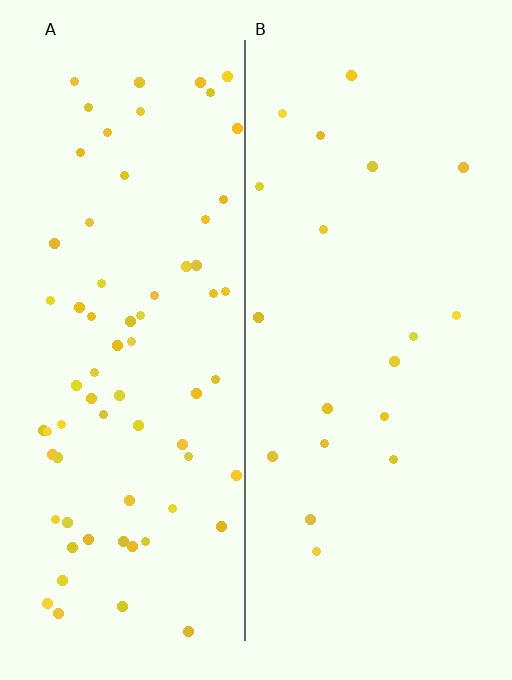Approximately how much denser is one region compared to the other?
Approximately 3.6× — region A over region B.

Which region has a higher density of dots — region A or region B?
A (the left).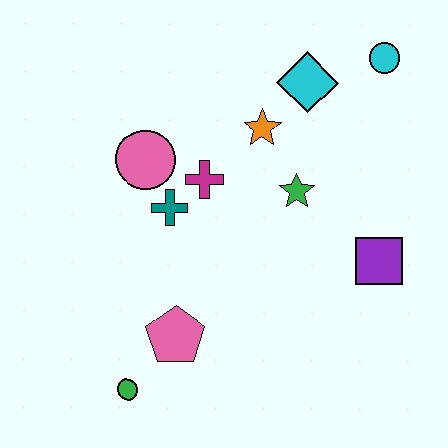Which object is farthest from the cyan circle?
The green circle is farthest from the cyan circle.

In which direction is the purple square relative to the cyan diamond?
The purple square is below the cyan diamond.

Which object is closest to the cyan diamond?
The orange star is closest to the cyan diamond.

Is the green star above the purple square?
Yes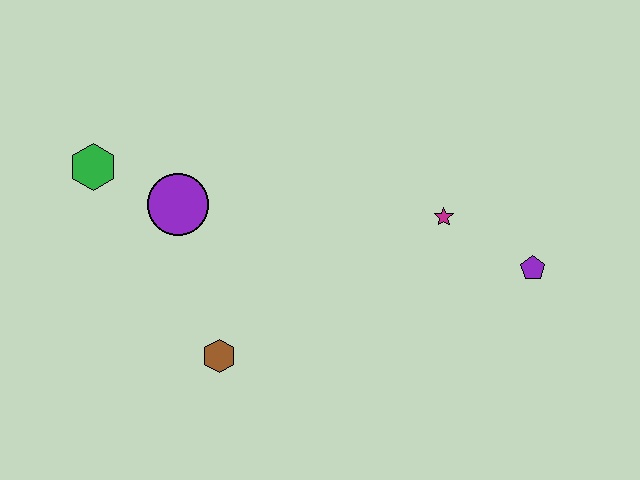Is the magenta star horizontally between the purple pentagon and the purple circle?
Yes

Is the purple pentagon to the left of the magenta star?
No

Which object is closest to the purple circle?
The green hexagon is closest to the purple circle.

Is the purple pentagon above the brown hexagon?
Yes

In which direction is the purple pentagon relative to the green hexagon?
The purple pentagon is to the right of the green hexagon.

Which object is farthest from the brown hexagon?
The purple pentagon is farthest from the brown hexagon.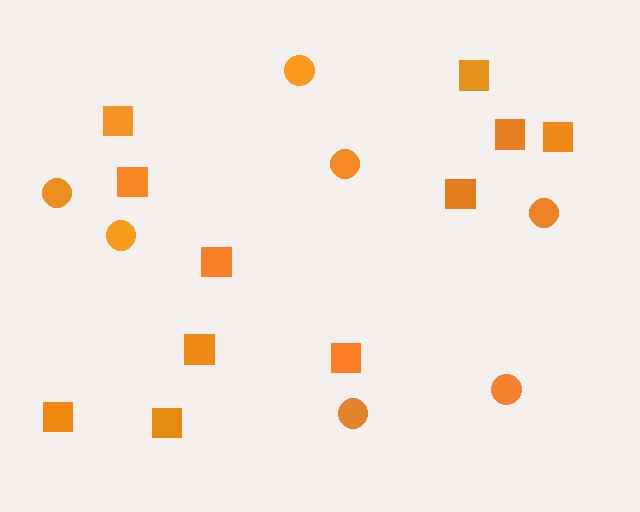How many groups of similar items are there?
There are 2 groups: one group of squares (11) and one group of circles (7).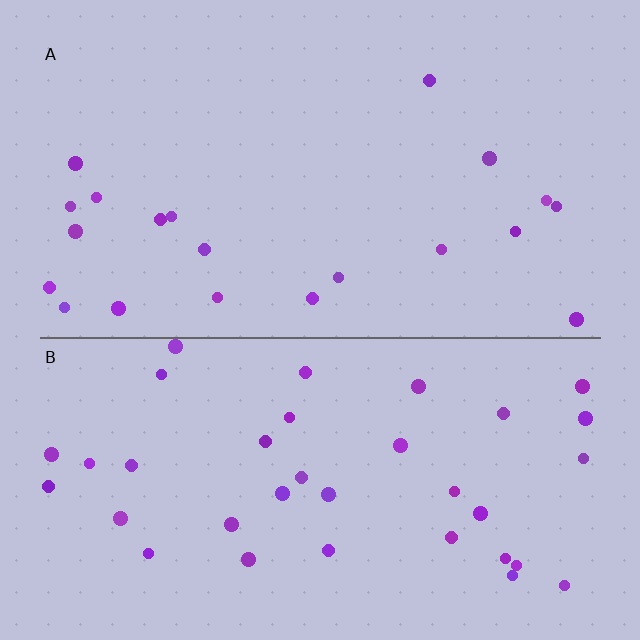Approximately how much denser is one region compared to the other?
Approximately 1.7× — region B over region A.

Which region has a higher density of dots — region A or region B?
B (the bottom).